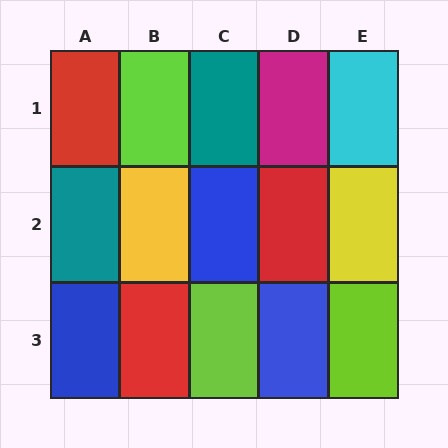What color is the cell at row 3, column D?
Blue.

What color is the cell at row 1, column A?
Red.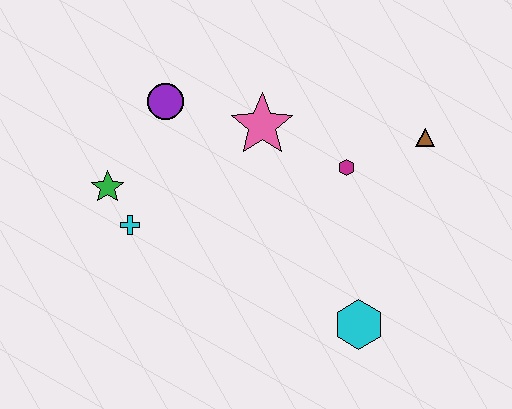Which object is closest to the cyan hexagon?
The magenta hexagon is closest to the cyan hexagon.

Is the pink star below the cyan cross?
No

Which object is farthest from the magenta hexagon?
The green star is farthest from the magenta hexagon.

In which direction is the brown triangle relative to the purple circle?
The brown triangle is to the right of the purple circle.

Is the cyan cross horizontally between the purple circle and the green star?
Yes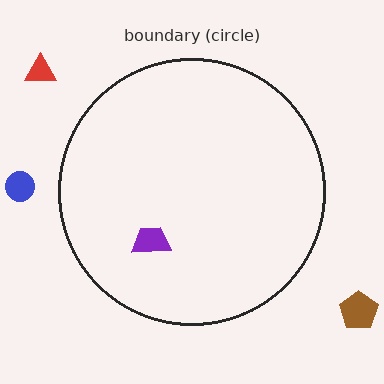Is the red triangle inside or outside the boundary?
Outside.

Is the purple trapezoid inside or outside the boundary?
Inside.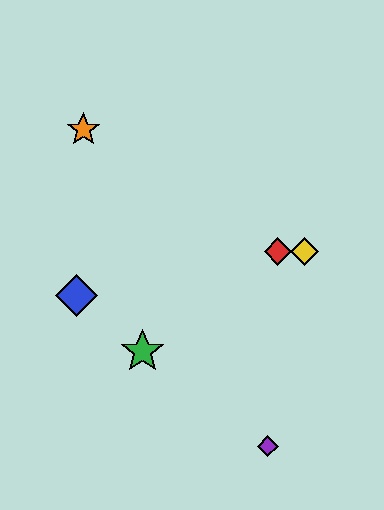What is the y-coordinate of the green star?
The green star is at y≈352.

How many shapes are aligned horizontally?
2 shapes (the red diamond, the yellow diamond) are aligned horizontally.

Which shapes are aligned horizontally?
The red diamond, the yellow diamond are aligned horizontally.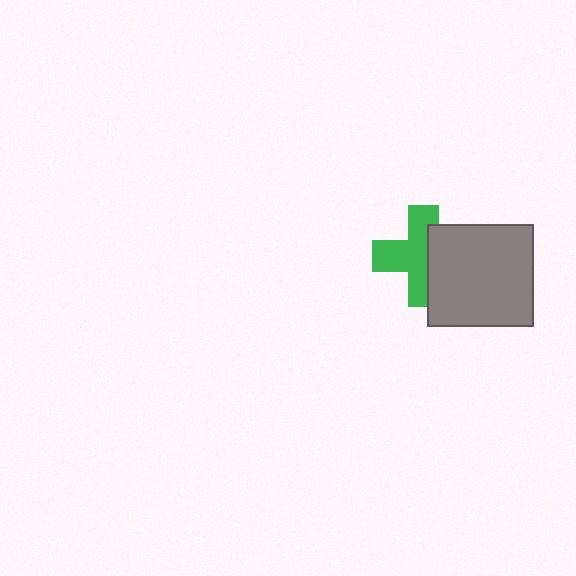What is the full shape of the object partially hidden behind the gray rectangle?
The partially hidden object is a green cross.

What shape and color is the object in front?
The object in front is a gray rectangle.